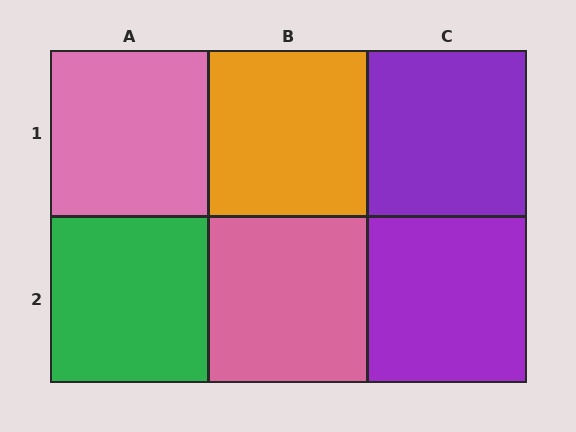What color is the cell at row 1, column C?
Purple.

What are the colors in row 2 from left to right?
Green, pink, purple.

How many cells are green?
1 cell is green.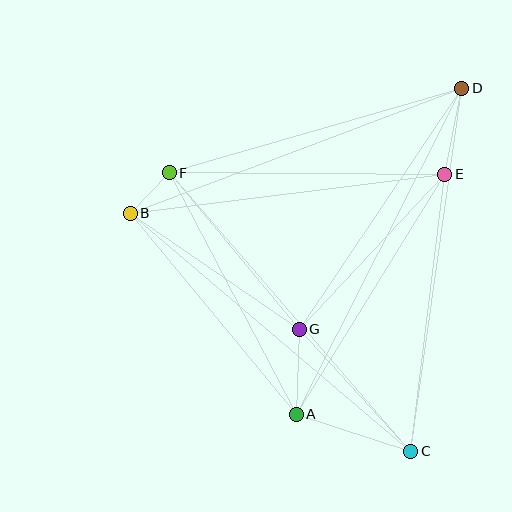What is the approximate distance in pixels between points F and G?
The distance between F and G is approximately 203 pixels.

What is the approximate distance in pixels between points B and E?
The distance between B and E is approximately 317 pixels.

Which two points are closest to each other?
Points B and F are closest to each other.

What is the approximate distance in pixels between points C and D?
The distance between C and D is approximately 367 pixels.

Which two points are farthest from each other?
Points C and F are farthest from each other.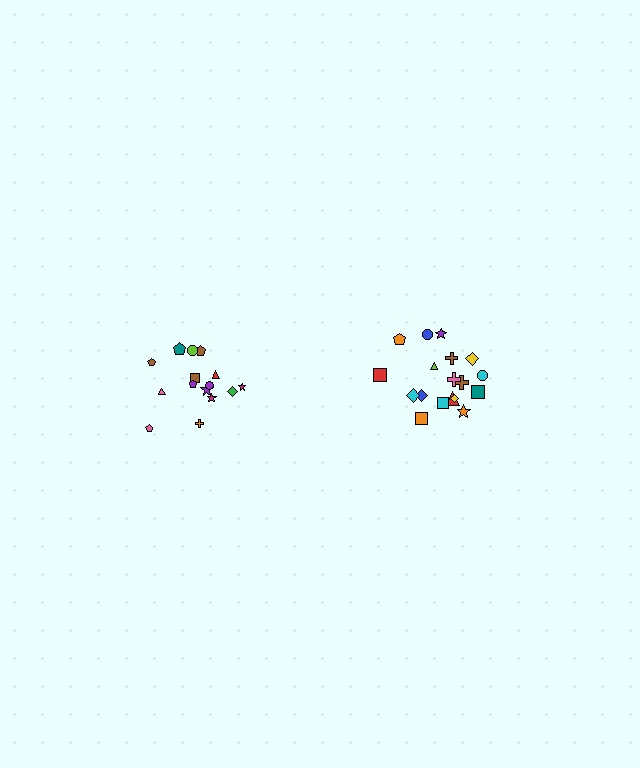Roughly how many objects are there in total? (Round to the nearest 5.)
Roughly 35 objects in total.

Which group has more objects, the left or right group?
The right group.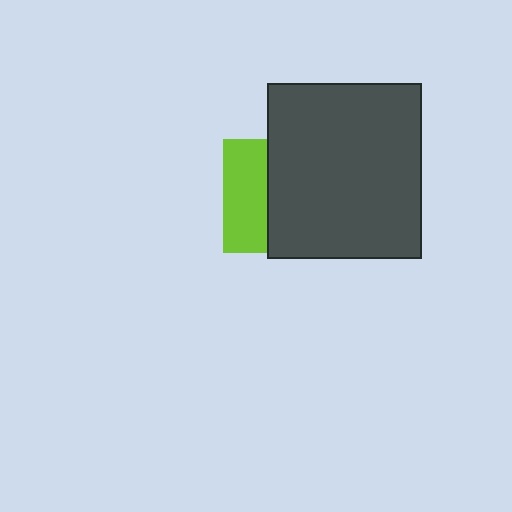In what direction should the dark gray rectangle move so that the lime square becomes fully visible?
The dark gray rectangle should move right. That is the shortest direction to clear the overlap and leave the lime square fully visible.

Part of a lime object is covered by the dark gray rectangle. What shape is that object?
It is a square.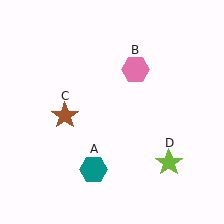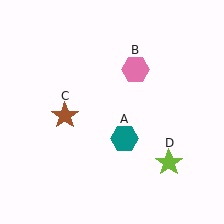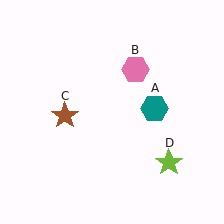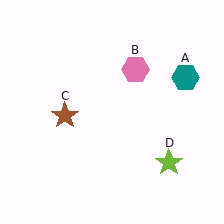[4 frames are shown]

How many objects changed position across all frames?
1 object changed position: teal hexagon (object A).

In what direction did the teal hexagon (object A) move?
The teal hexagon (object A) moved up and to the right.